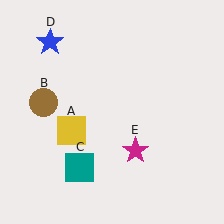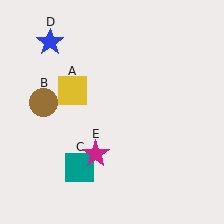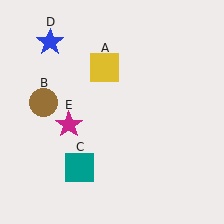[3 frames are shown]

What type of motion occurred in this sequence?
The yellow square (object A), magenta star (object E) rotated clockwise around the center of the scene.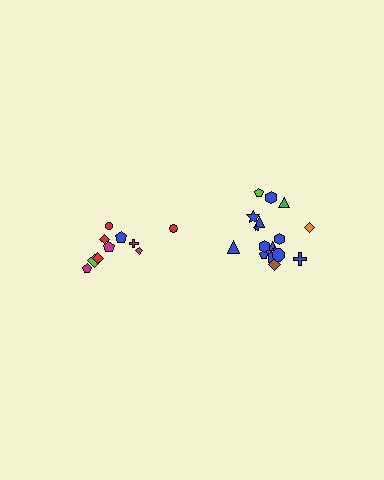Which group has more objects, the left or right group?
The right group.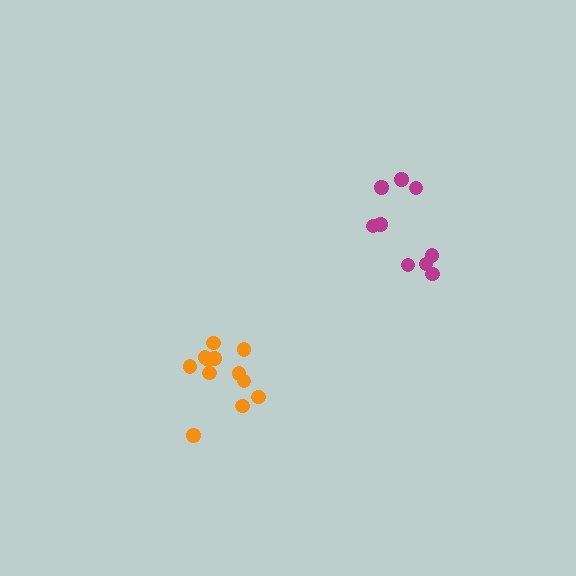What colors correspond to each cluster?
The clusters are colored: orange, magenta.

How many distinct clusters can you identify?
There are 2 distinct clusters.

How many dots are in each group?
Group 1: 13 dots, Group 2: 9 dots (22 total).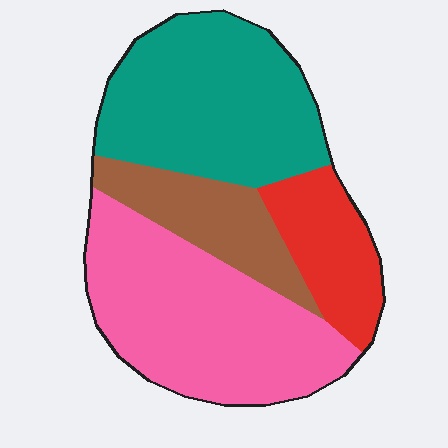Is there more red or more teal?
Teal.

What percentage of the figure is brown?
Brown covers 15% of the figure.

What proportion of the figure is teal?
Teal covers 34% of the figure.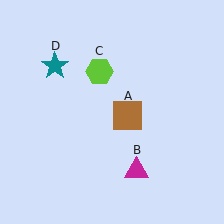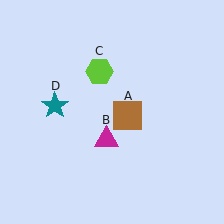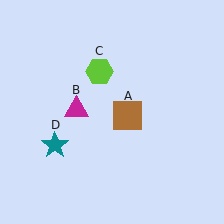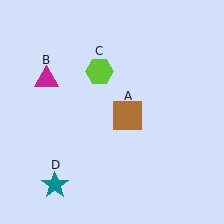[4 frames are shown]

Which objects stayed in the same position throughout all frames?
Brown square (object A) and lime hexagon (object C) remained stationary.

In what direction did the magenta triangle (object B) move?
The magenta triangle (object B) moved up and to the left.